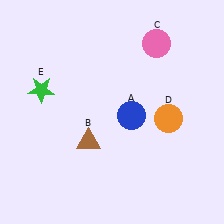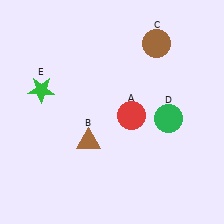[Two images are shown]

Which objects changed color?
A changed from blue to red. C changed from pink to brown. D changed from orange to green.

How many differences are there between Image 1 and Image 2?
There are 3 differences between the two images.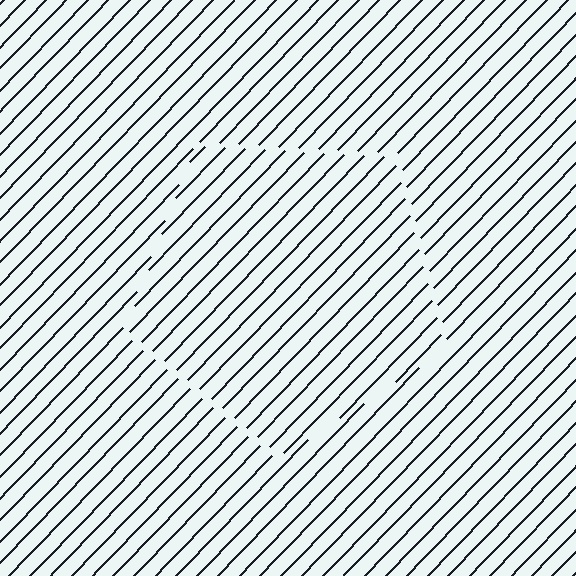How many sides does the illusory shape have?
5 sides — the line-ends trace a pentagon.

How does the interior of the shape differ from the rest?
The interior of the shape contains the same grating, shifted by half a period — the contour is defined by the phase discontinuity where line-ends from the inner and outer gratings abut.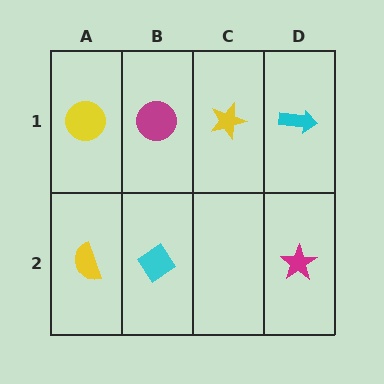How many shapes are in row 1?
4 shapes.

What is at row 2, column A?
A yellow semicircle.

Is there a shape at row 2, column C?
No, that cell is empty.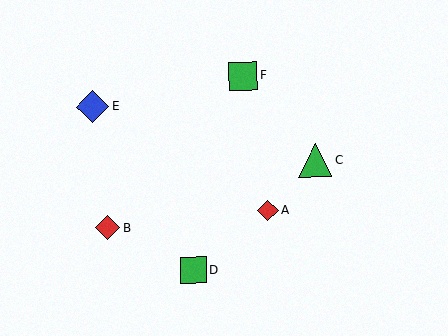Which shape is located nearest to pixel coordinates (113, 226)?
The red diamond (labeled B) at (108, 228) is nearest to that location.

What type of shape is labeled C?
Shape C is a green triangle.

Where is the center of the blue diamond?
The center of the blue diamond is at (93, 107).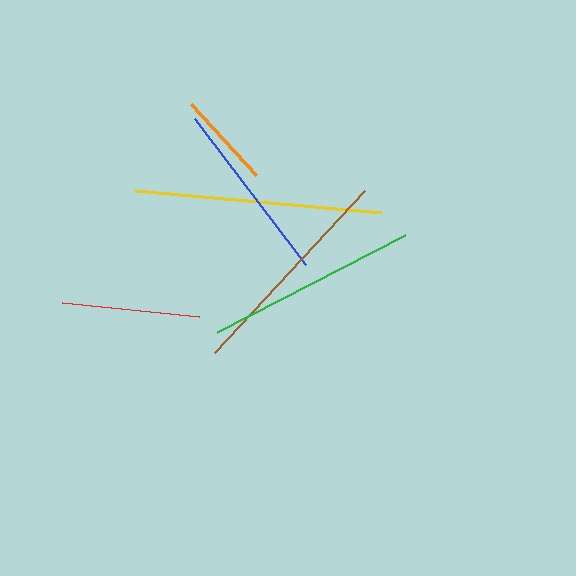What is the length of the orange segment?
The orange segment is approximately 97 pixels long.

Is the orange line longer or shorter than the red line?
The red line is longer than the orange line.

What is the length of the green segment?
The green segment is approximately 211 pixels long.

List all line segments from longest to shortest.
From longest to shortest: yellow, brown, green, blue, red, orange.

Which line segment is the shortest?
The orange line is the shortest at approximately 97 pixels.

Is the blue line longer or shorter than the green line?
The green line is longer than the blue line.